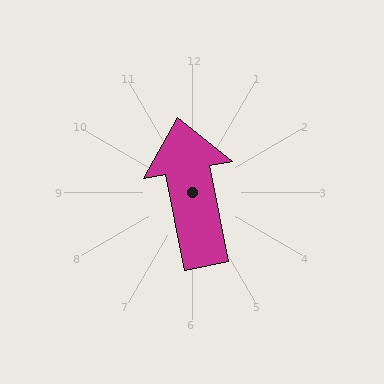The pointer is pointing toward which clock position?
Roughly 12 o'clock.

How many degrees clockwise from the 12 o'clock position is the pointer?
Approximately 349 degrees.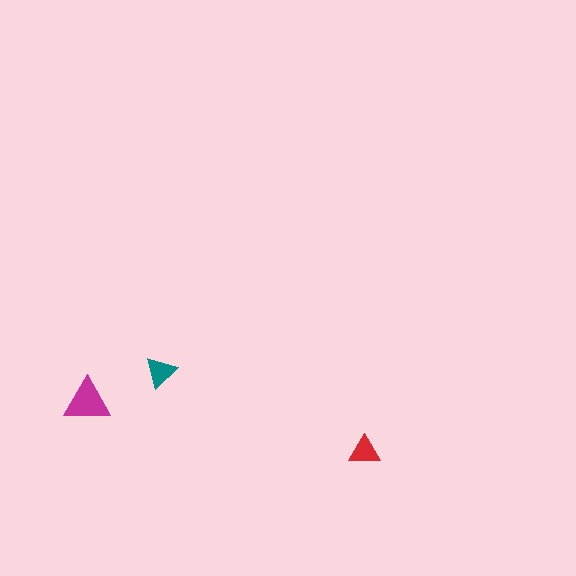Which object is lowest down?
The red triangle is bottommost.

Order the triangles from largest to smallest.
the magenta one, the teal one, the red one.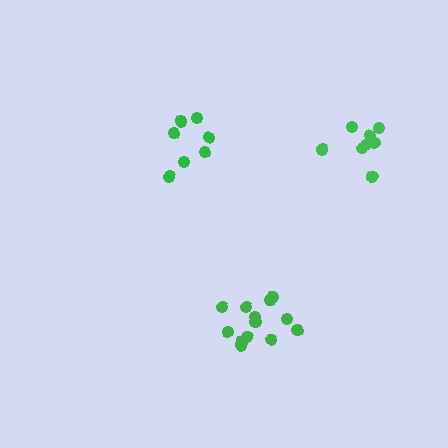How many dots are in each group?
Group 1: 7 dots, Group 2: 13 dots, Group 3: 8 dots (28 total).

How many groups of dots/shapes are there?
There are 3 groups.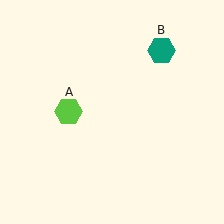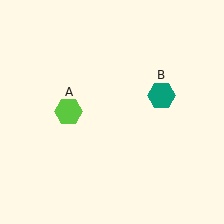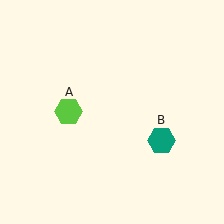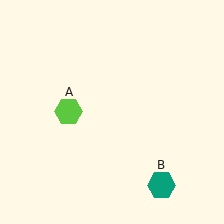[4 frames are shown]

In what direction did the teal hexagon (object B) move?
The teal hexagon (object B) moved down.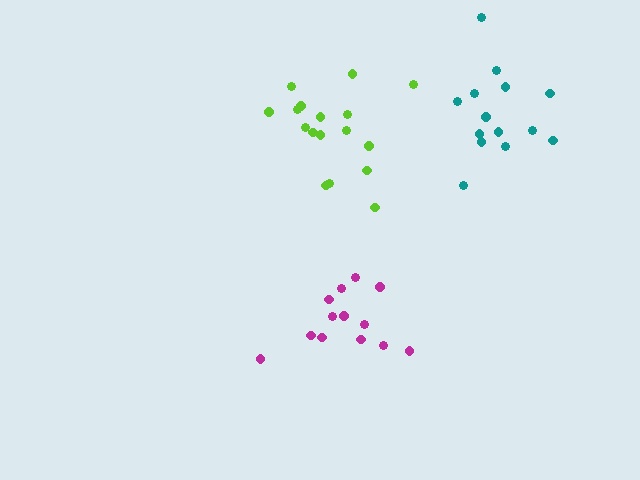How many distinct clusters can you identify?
There are 3 distinct clusters.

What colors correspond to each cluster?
The clusters are colored: lime, teal, magenta.